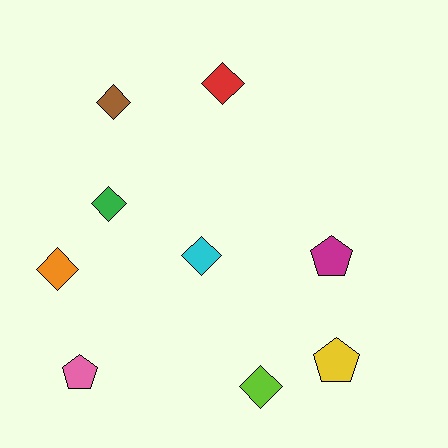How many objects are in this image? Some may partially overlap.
There are 9 objects.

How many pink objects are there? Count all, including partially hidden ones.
There is 1 pink object.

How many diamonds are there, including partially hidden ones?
There are 6 diamonds.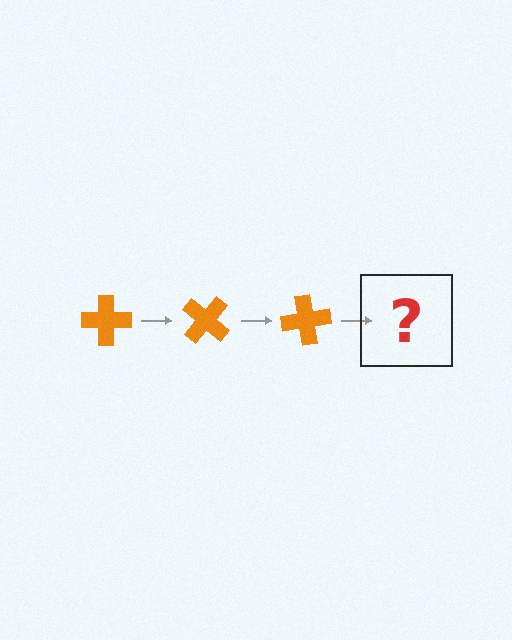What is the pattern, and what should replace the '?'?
The pattern is that the cross rotates 40 degrees each step. The '?' should be an orange cross rotated 120 degrees.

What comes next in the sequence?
The next element should be an orange cross rotated 120 degrees.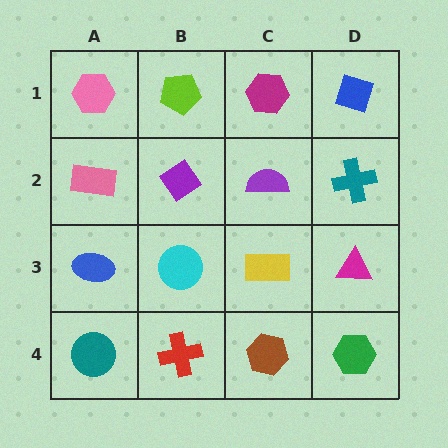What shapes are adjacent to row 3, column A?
A pink rectangle (row 2, column A), a teal circle (row 4, column A), a cyan circle (row 3, column B).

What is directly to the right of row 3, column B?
A yellow rectangle.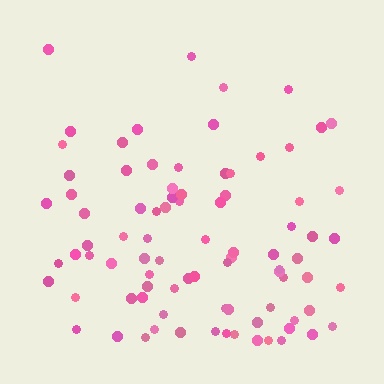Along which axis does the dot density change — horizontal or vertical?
Vertical.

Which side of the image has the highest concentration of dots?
The bottom.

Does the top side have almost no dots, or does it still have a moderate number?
Still a moderate number, just noticeably fewer than the bottom.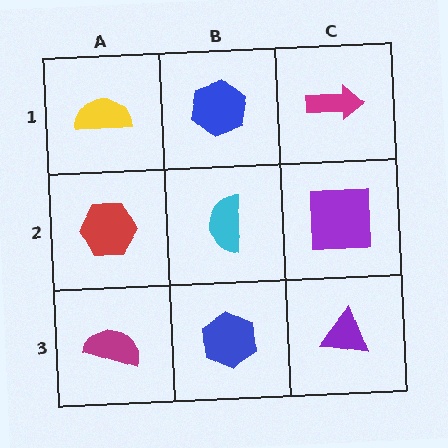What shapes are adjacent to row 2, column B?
A blue hexagon (row 1, column B), a blue hexagon (row 3, column B), a red hexagon (row 2, column A), a purple square (row 2, column C).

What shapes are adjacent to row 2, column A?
A yellow semicircle (row 1, column A), a magenta semicircle (row 3, column A), a cyan semicircle (row 2, column B).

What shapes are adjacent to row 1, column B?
A cyan semicircle (row 2, column B), a yellow semicircle (row 1, column A), a magenta arrow (row 1, column C).